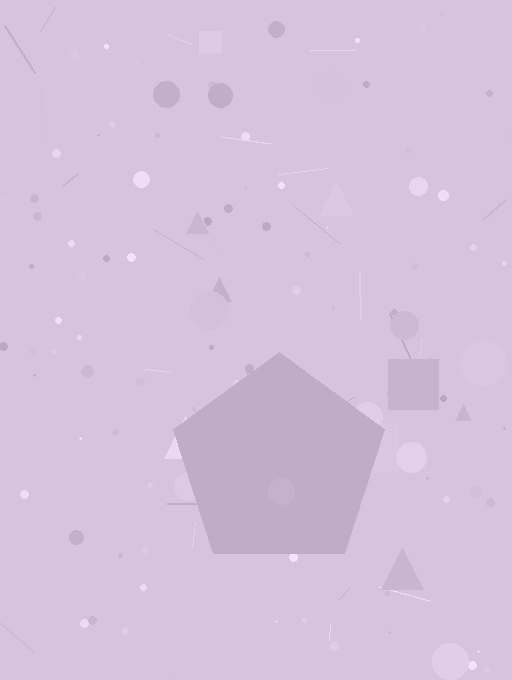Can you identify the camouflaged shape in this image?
The camouflaged shape is a pentagon.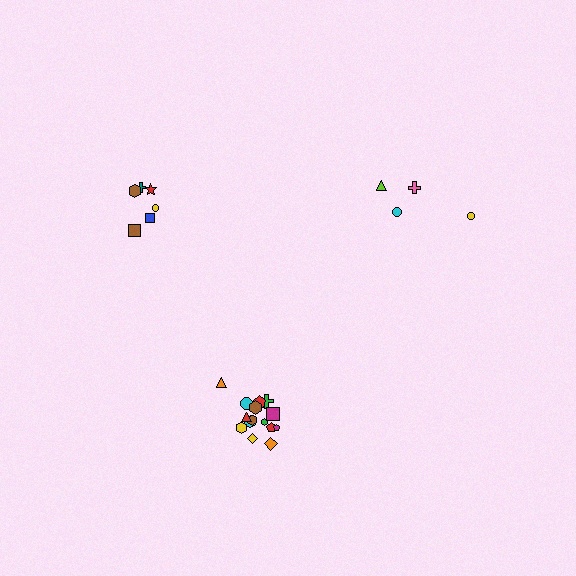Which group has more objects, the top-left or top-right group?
The top-left group.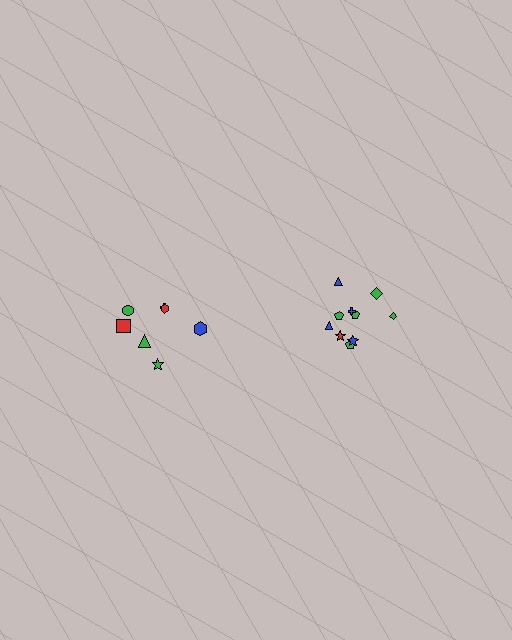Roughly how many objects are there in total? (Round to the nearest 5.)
Roughly 15 objects in total.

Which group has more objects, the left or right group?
The right group.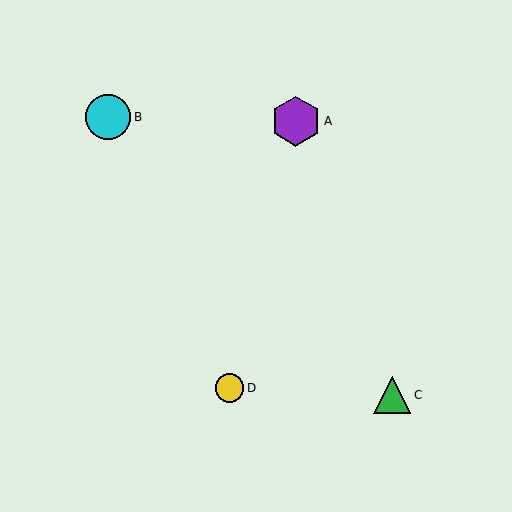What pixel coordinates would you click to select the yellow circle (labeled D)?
Click at (229, 388) to select the yellow circle D.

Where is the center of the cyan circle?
The center of the cyan circle is at (108, 117).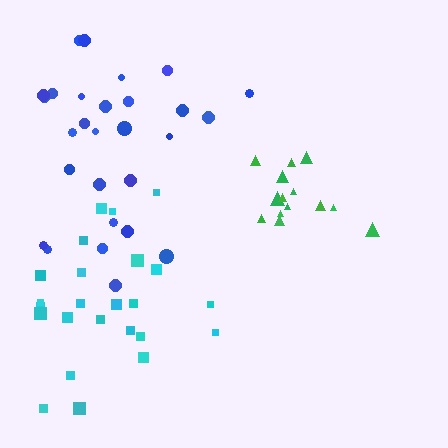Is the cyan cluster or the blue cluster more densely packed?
Blue.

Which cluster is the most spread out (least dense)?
Cyan.